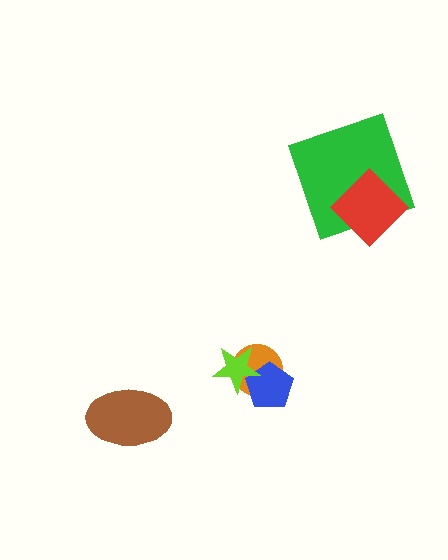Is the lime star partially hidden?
No, no other shape covers it.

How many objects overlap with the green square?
1 object overlaps with the green square.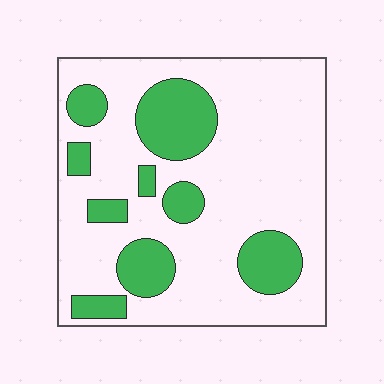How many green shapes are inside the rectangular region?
9.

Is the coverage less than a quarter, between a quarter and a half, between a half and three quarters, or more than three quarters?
Less than a quarter.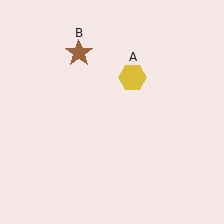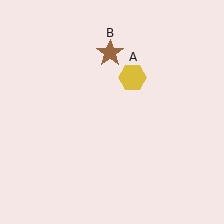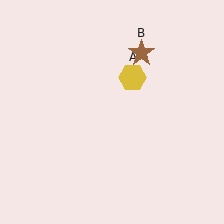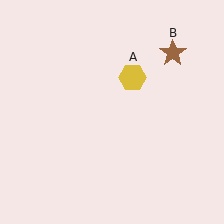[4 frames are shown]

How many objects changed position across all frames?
1 object changed position: brown star (object B).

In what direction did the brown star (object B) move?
The brown star (object B) moved right.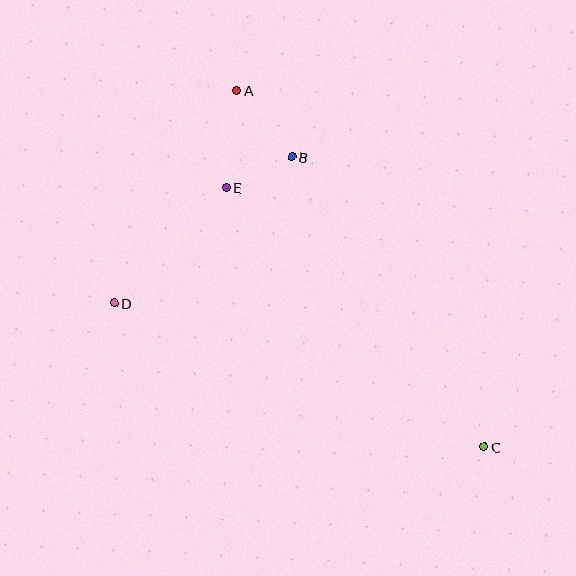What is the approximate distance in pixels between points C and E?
The distance between C and E is approximately 366 pixels.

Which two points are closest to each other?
Points B and E are closest to each other.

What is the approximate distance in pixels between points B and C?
The distance between B and C is approximately 348 pixels.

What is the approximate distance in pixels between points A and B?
The distance between A and B is approximately 86 pixels.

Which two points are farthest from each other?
Points A and C are farthest from each other.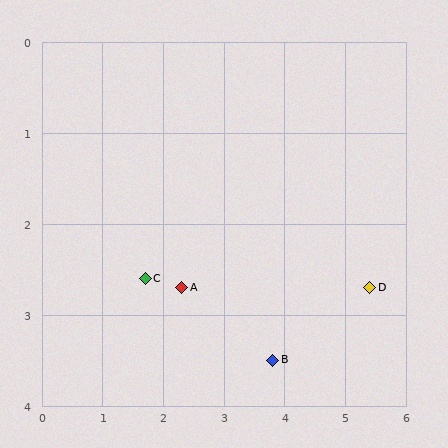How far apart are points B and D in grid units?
Points B and D are about 1.8 grid units apart.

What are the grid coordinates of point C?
Point C is at approximately (1.7, 2.6).